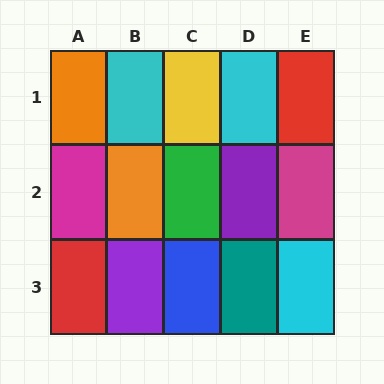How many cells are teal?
1 cell is teal.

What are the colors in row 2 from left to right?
Magenta, orange, green, purple, magenta.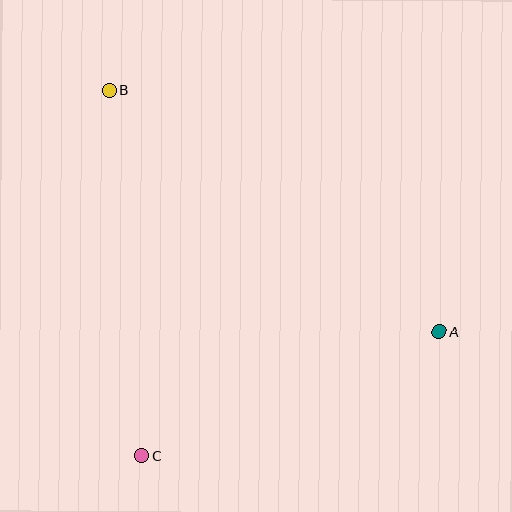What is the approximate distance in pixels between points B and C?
The distance between B and C is approximately 367 pixels.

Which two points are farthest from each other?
Points A and B are farthest from each other.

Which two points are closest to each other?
Points A and C are closest to each other.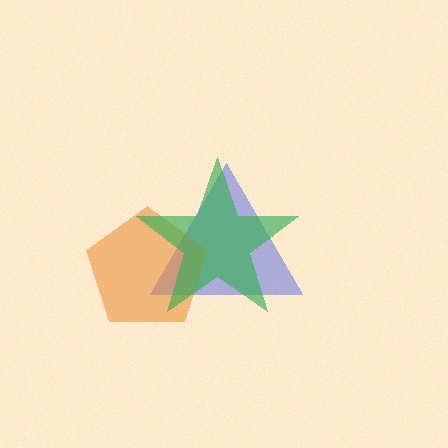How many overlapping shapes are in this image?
There are 3 overlapping shapes in the image.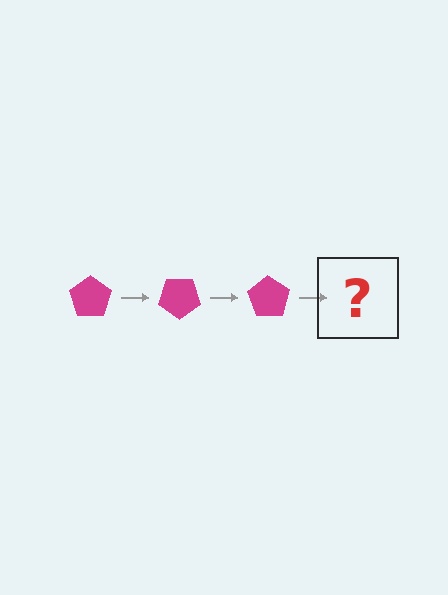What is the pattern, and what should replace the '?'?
The pattern is that the pentagon rotates 35 degrees each step. The '?' should be a magenta pentagon rotated 105 degrees.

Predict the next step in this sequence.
The next step is a magenta pentagon rotated 105 degrees.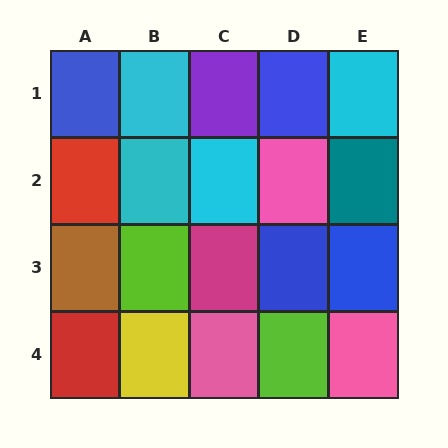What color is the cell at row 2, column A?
Red.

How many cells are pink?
3 cells are pink.